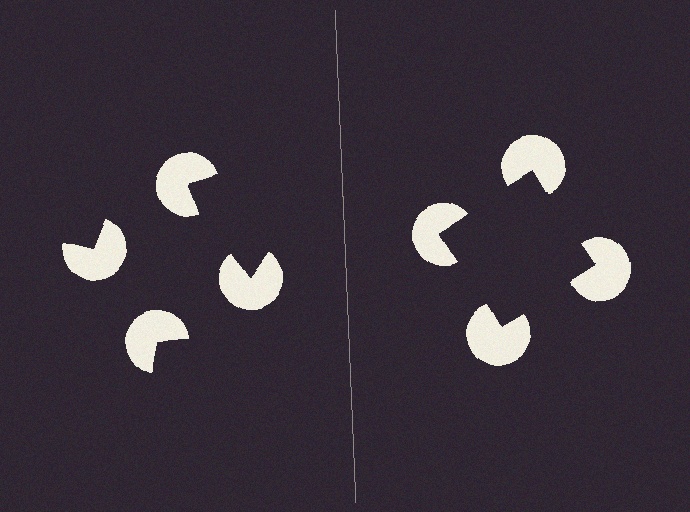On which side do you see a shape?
An illusory square appears on the right side. On the left side the wedge cuts are rotated, so no coherent shape forms.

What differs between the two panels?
The pac-man discs are positioned identically on both sides; only the wedge orientations differ. On the right they align to a square; on the left they are misaligned.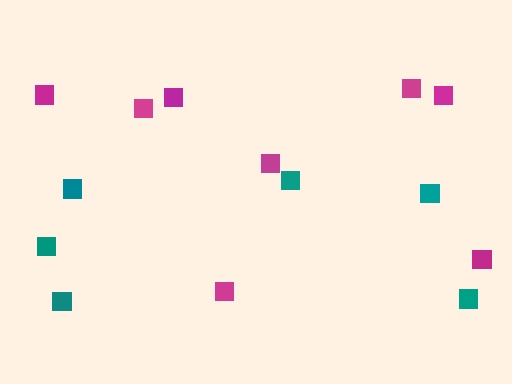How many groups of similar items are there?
There are 2 groups: one group of magenta squares (8) and one group of teal squares (6).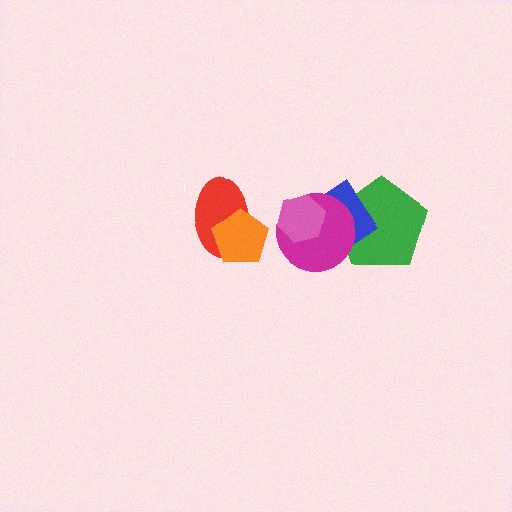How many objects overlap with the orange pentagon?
1 object overlaps with the orange pentagon.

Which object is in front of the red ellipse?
The orange pentagon is in front of the red ellipse.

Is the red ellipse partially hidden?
Yes, it is partially covered by another shape.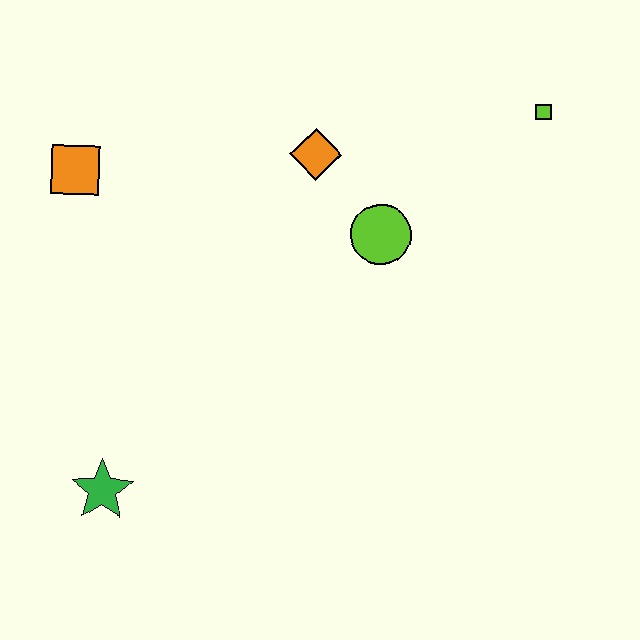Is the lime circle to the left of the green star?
No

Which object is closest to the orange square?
The orange diamond is closest to the orange square.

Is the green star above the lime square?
No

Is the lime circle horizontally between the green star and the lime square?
Yes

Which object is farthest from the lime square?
The green star is farthest from the lime square.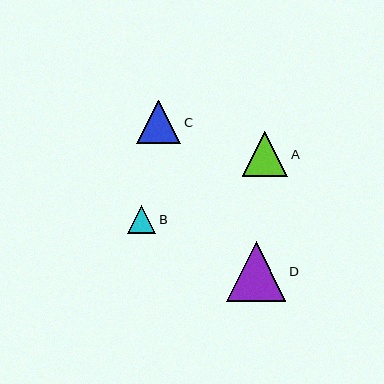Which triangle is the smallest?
Triangle B is the smallest with a size of approximately 28 pixels.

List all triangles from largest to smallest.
From largest to smallest: D, A, C, B.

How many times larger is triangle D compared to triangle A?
Triangle D is approximately 1.3 times the size of triangle A.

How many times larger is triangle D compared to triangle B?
Triangle D is approximately 2.1 times the size of triangle B.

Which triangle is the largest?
Triangle D is the largest with a size of approximately 59 pixels.